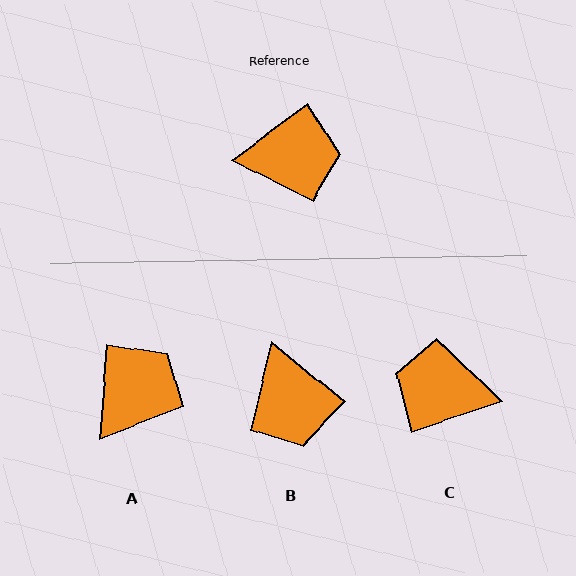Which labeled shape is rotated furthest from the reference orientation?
C, about 162 degrees away.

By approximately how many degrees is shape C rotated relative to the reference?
Approximately 162 degrees counter-clockwise.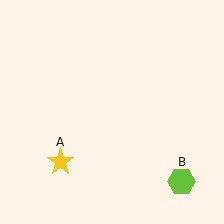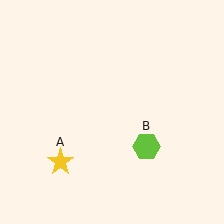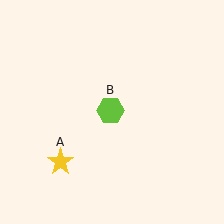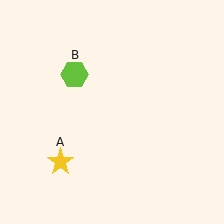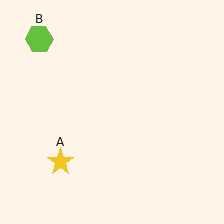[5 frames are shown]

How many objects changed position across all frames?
1 object changed position: lime hexagon (object B).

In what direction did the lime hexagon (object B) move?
The lime hexagon (object B) moved up and to the left.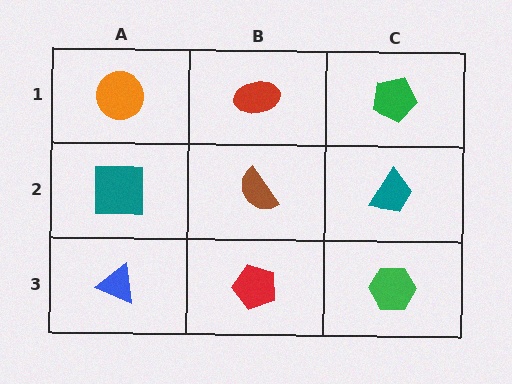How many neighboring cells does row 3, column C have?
2.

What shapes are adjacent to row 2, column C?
A green pentagon (row 1, column C), a green hexagon (row 3, column C), a brown semicircle (row 2, column B).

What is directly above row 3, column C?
A teal trapezoid.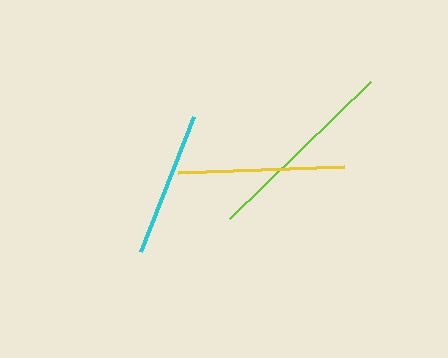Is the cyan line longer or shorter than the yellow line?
The yellow line is longer than the cyan line.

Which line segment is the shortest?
The cyan line is the shortest at approximately 145 pixels.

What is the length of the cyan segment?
The cyan segment is approximately 145 pixels long.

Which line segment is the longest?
The lime line is the longest at approximately 196 pixels.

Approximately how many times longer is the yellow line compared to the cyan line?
The yellow line is approximately 1.1 times the length of the cyan line.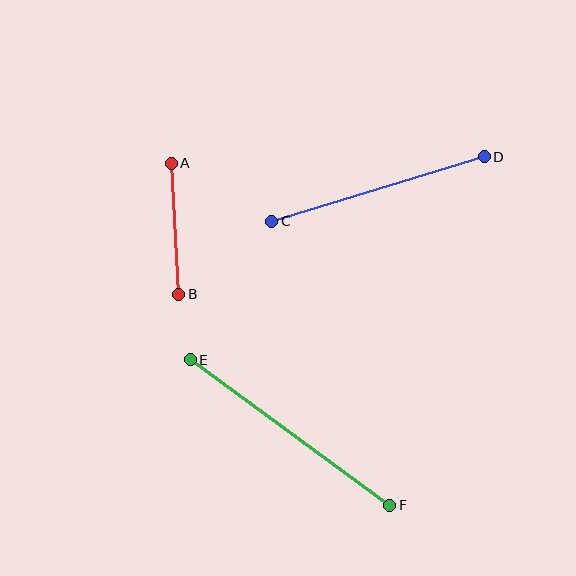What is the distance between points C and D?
The distance is approximately 222 pixels.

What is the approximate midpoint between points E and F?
The midpoint is at approximately (290, 432) pixels.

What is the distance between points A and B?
The distance is approximately 131 pixels.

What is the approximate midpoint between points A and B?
The midpoint is at approximately (175, 229) pixels.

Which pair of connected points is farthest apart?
Points E and F are farthest apart.